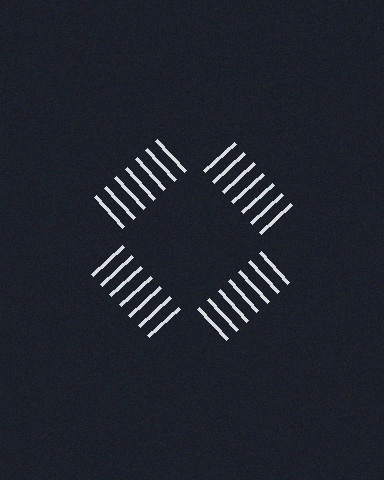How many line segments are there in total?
28 — 7 along each of the 4 edges.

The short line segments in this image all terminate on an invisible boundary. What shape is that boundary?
An illusory square — the line segments terminate on its edges but no continuous stroke is drawn.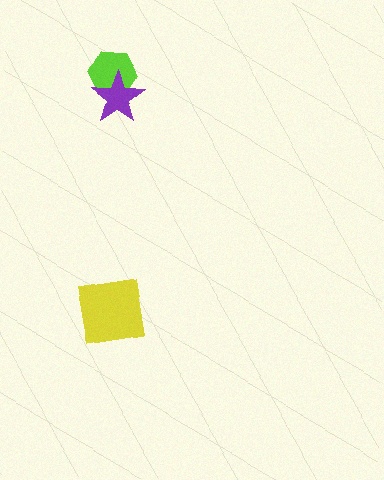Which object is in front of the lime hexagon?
The purple star is in front of the lime hexagon.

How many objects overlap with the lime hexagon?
1 object overlaps with the lime hexagon.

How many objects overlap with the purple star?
1 object overlaps with the purple star.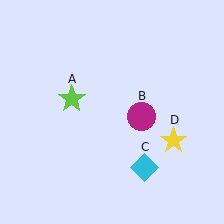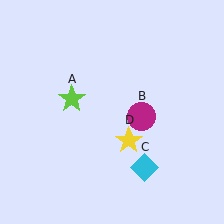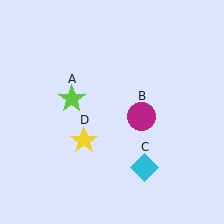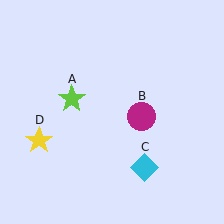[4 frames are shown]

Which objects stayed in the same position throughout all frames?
Lime star (object A) and magenta circle (object B) and cyan diamond (object C) remained stationary.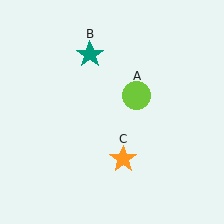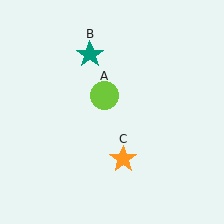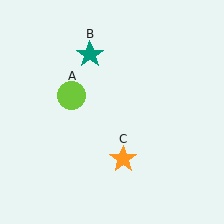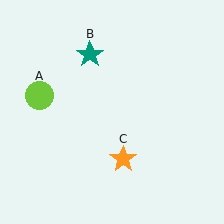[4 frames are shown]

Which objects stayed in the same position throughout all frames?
Teal star (object B) and orange star (object C) remained stationary.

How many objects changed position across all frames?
1 object changed position: lime circle (object A).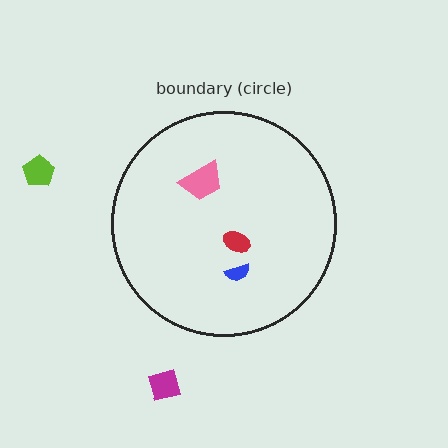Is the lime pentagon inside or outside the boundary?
Outside.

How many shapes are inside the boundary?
3 inside, 2 outside.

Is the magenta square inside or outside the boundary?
Outside.